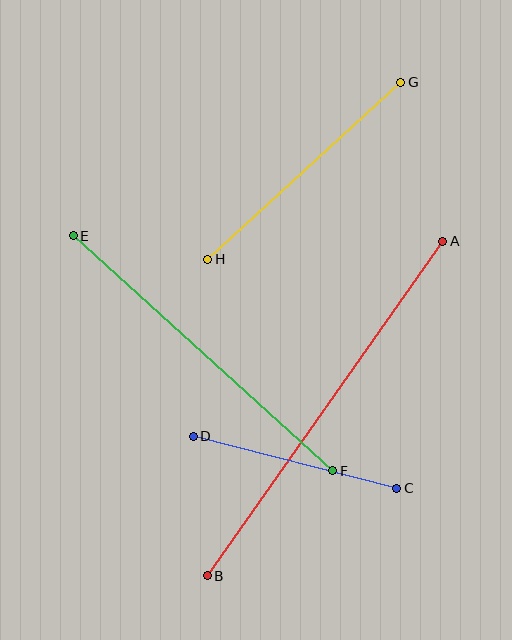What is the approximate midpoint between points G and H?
The midpoint is at approximately (304, 171) pixels.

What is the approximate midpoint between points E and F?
The midpoint is at approximately (203, 353) pixels.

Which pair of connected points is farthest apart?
Points A and B are farthest apart.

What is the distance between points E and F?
The distance is approximately 350 pixels.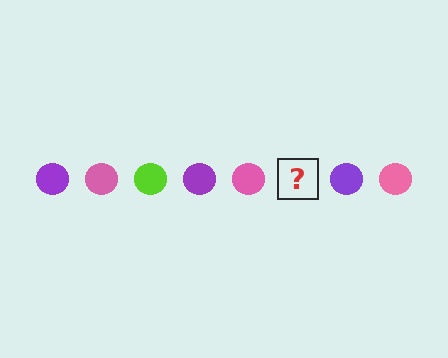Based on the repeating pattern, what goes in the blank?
The blank should be a lime circle.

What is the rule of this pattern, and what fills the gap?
The rule is that the pattern cycles through purple, pink, lime circles. The gap should be filled with a lime circle.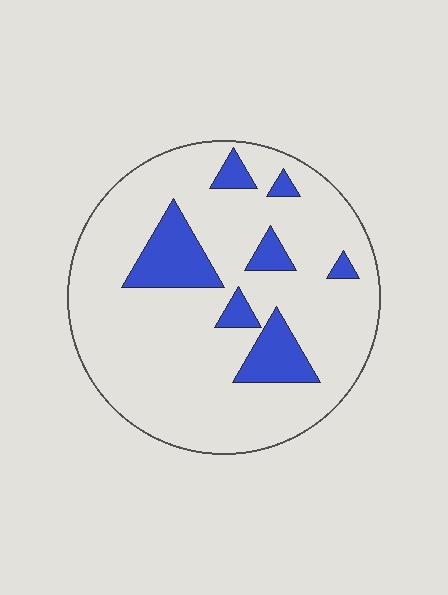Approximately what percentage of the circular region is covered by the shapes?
Approximately 15%.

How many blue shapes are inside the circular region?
7.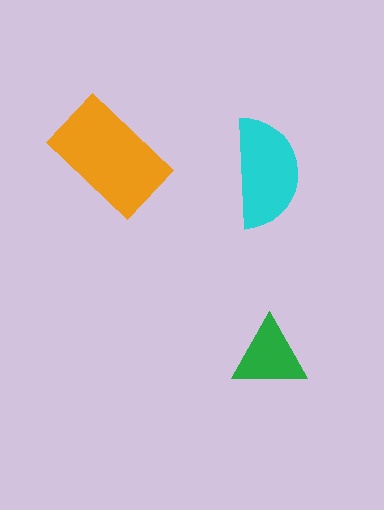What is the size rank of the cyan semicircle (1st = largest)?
2nd.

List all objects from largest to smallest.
The orange rectangle, the cyan semicircle, the green triangle.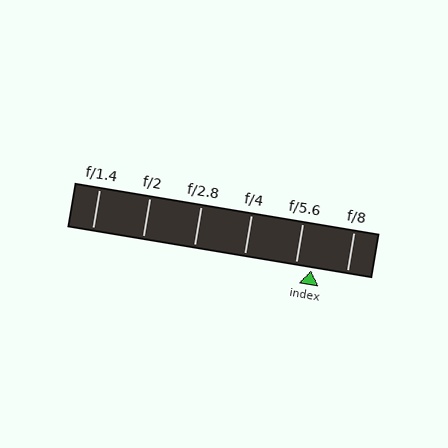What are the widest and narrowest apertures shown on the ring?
The widest aperture shown is f/1.4 and the narrowest is f/8.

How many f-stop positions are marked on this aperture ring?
There are 6 f-stop positions marked.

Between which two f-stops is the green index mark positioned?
The index mark is between f/5.6 and f/8.